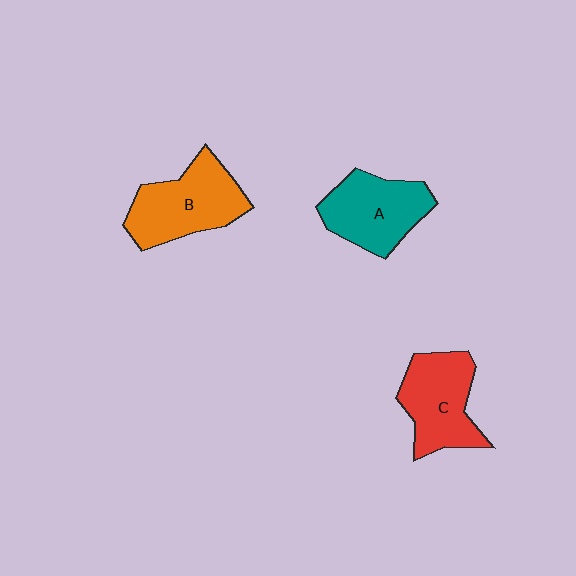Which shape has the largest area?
Shape B (orange).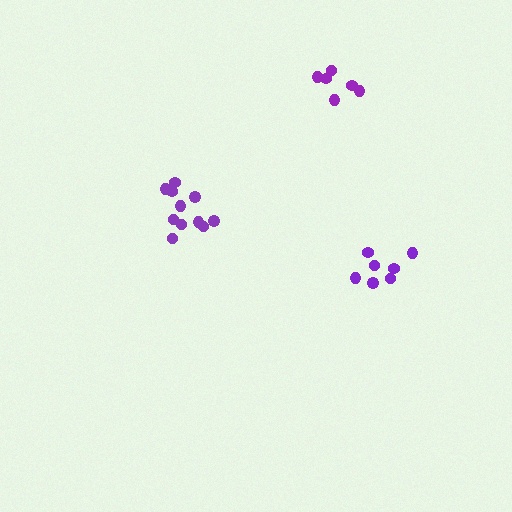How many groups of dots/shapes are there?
There are 3 groups.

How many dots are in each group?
Group 1: 7 dots, Group 2: 11 dots, Group 3: 6 dots (24 total).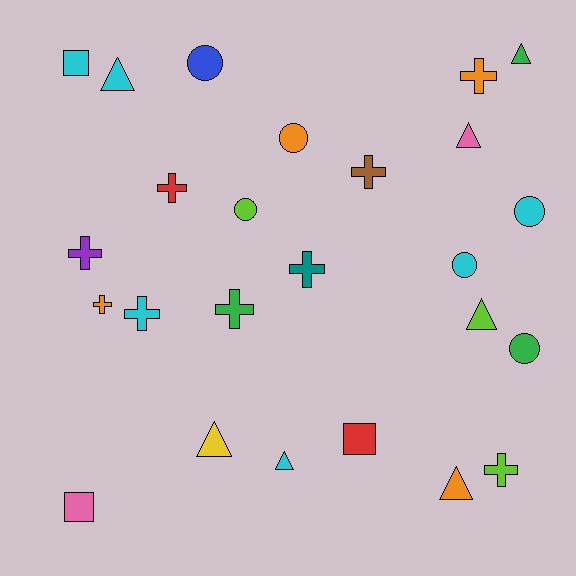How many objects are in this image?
There are 25 objects.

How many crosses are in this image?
There are 9 crosses.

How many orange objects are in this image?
There are 4 orange objects.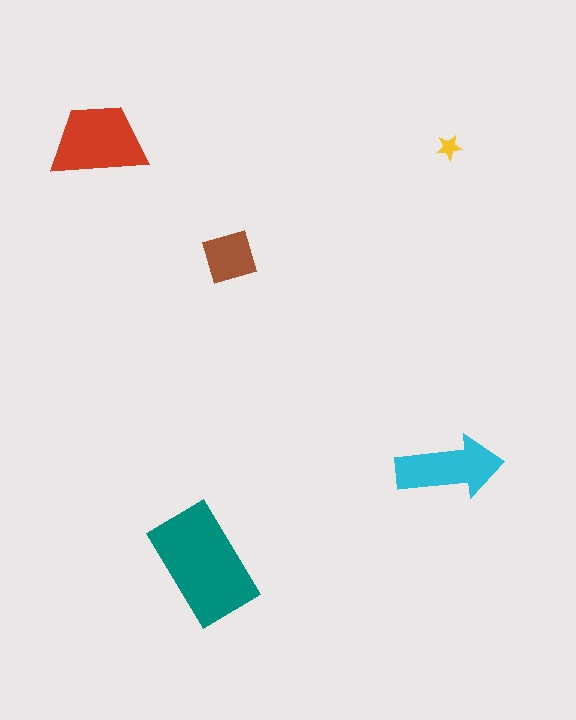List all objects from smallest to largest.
The yellow star, the brown square, the cyan arrow, the red trapezoid, the teal rectangle.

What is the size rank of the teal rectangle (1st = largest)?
1st.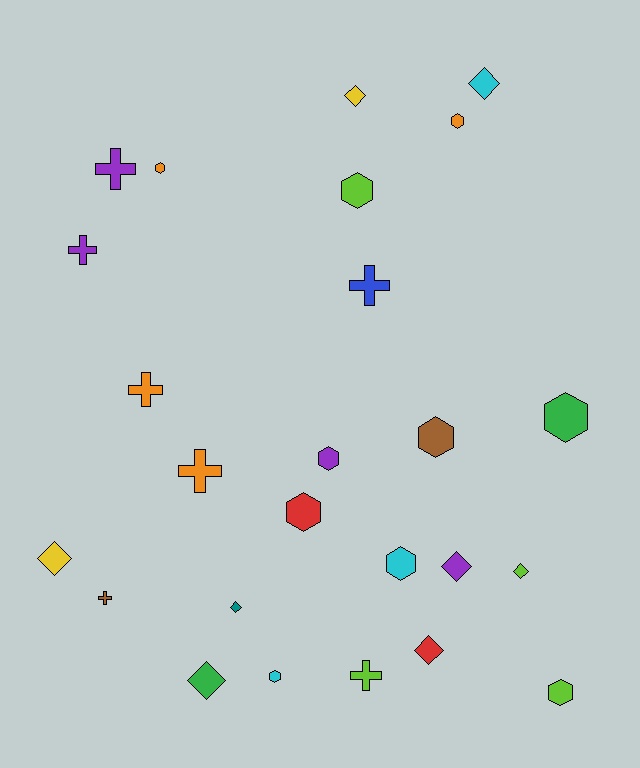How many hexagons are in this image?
There are 10 hexagons.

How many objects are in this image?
There are 25 objects.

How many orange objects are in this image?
There are 4 orange objects.